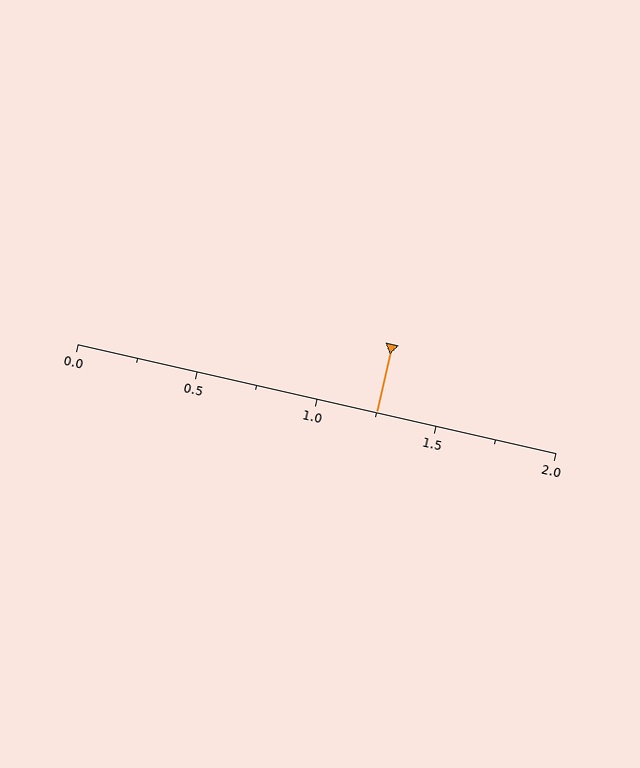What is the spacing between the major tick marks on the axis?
The major ticks are spaced 0.5 apart.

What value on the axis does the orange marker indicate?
The marker indicates approximately 1.25.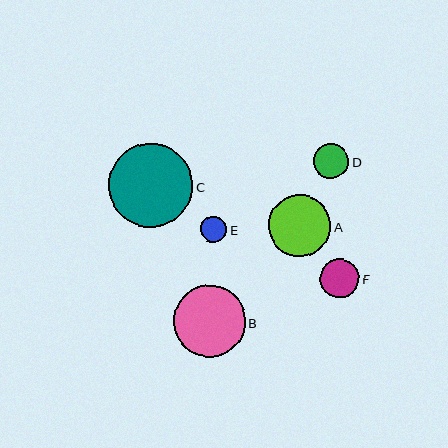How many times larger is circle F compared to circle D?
Circle F is approximately 1.1 times the size of circle D.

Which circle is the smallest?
Circle E is the smallest with a size of approximately 27 pixels.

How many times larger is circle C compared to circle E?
Circle C is approximately 3.2 times the size of circle E.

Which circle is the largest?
Circle C is the largest with a size of approximately 84 pixels.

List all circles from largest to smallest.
From largest to smallest: C, B, A, F, D, E.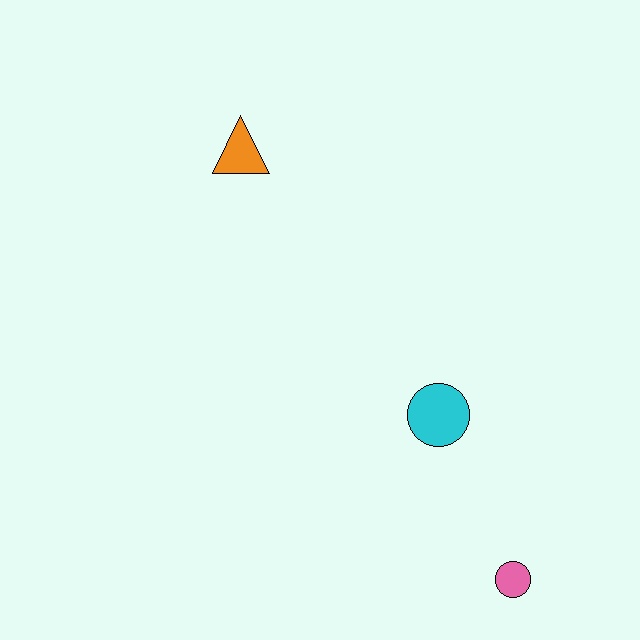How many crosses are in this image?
There are no crosses.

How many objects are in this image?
There are 3 objects.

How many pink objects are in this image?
There is 1 pink object.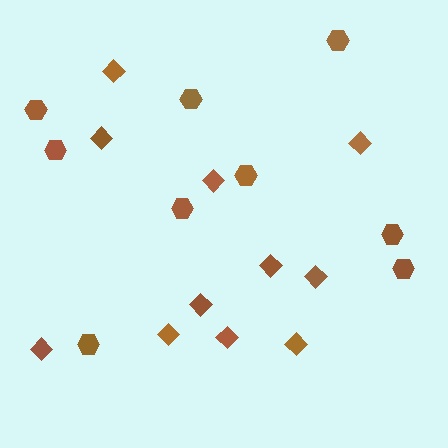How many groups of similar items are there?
There are 2 groups: one group of diamonds (11) and one group of hexagons (9).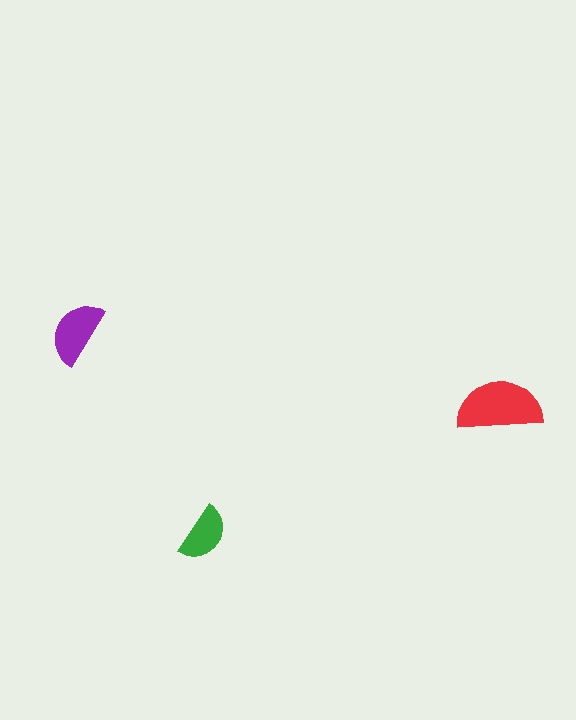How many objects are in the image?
There are 3 objects in the image.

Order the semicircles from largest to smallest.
the red one, the purple one, the green one.